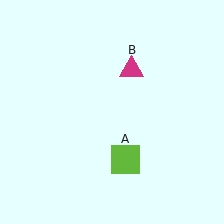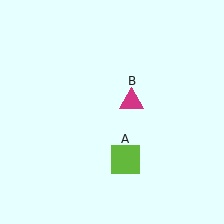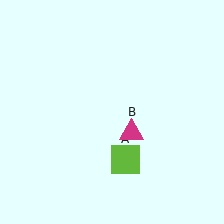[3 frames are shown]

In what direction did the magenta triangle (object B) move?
The magenta triangle (object B) moved down.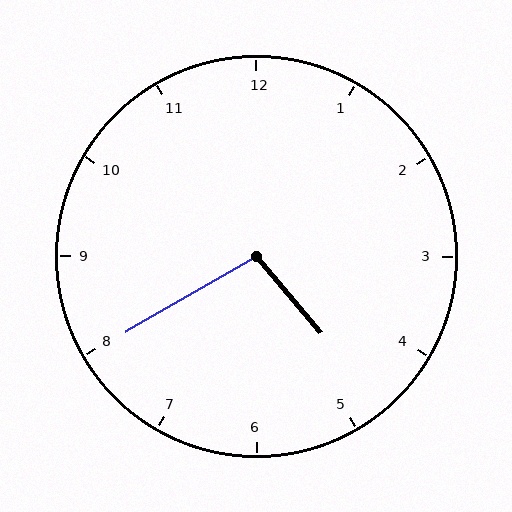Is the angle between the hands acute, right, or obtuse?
It is obtuse.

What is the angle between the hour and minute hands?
Approximately 100 degrees.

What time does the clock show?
4:40.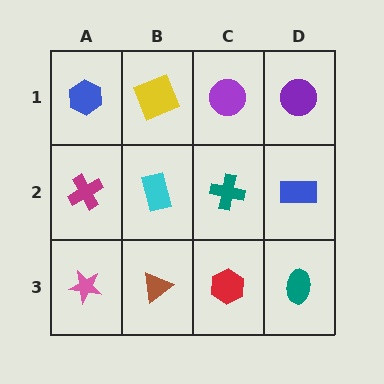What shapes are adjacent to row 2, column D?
A purple circle (row 1, column D), a teal ellipse (row 3, column D), a teal cross (row 2, column C).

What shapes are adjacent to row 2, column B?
A yellow square (row 1, column B), a brown triangle (row 3, column B), a magenta cross (row 2, column A), a teal cross (row 2, column C).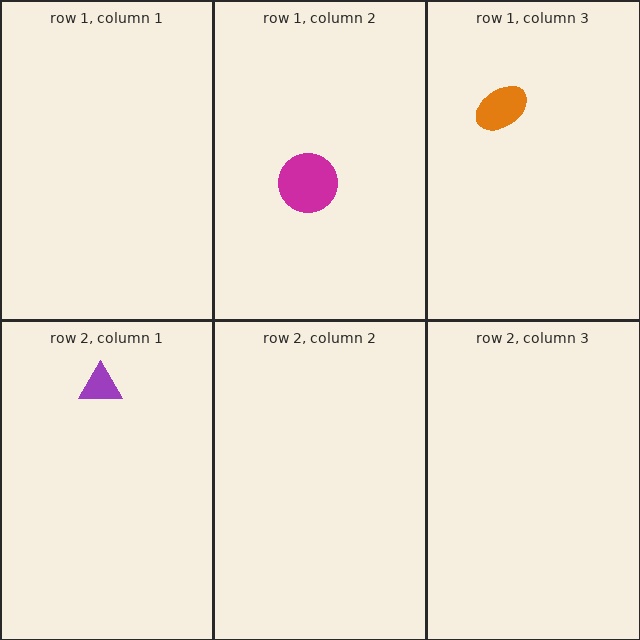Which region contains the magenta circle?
The row 1, column 2 region.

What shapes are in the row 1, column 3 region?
The orange ellipse.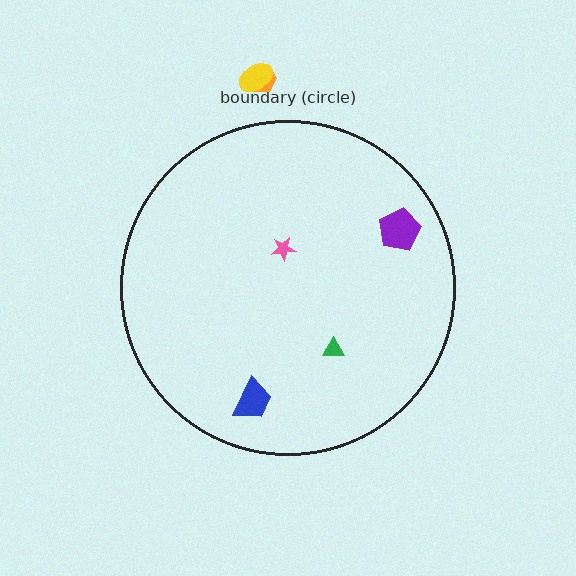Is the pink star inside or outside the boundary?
Inside.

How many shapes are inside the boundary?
4 inside, 2 outside.